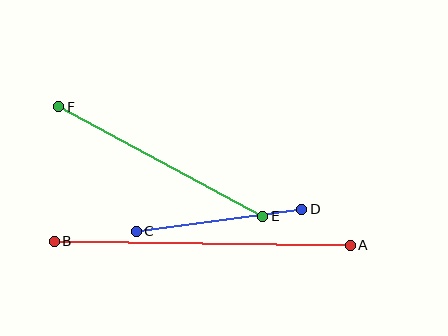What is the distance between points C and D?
The distance is approximately 167 pixels.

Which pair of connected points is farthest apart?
Points A and B are farthest apart.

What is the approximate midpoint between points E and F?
The midpoint is at approximately (161, 161) pixels.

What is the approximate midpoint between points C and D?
The midpoint is at approximately (219, 220) pixels.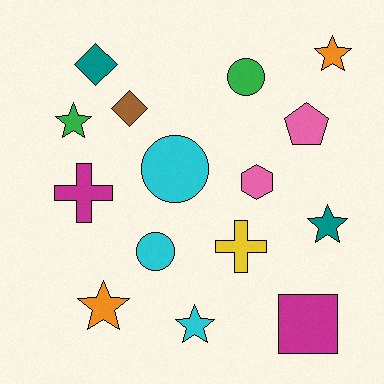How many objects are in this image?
There are 15 objects.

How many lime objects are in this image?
There are no lime objects.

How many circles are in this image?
There are 3 circles.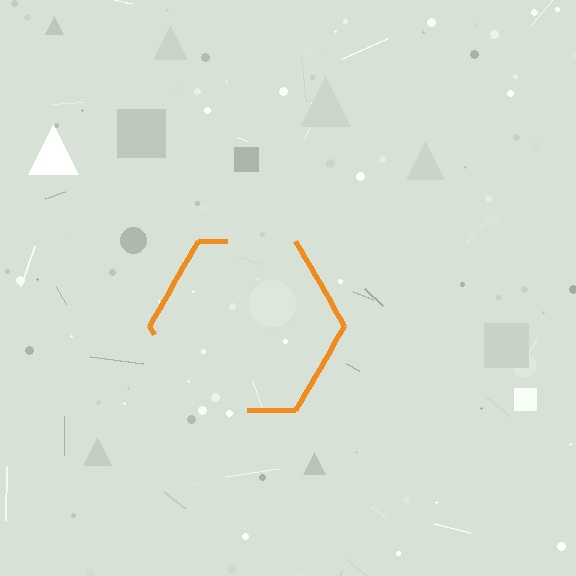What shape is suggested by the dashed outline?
The dashed outline suggests a hexagon.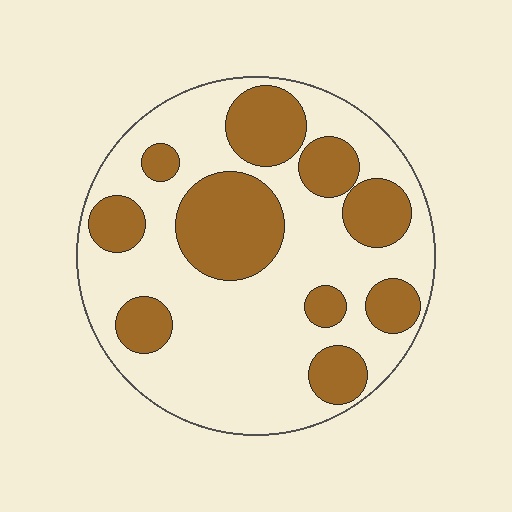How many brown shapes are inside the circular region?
10.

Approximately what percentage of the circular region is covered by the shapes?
Approximately 35%.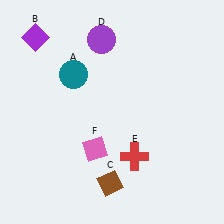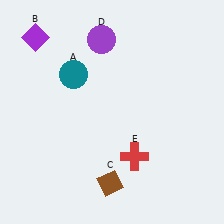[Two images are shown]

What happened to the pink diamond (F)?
The pink diamond (F) was removed in Image 2. It was in the bottom-left area of Image 1.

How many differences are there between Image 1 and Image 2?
There is 1 difference between the two images.